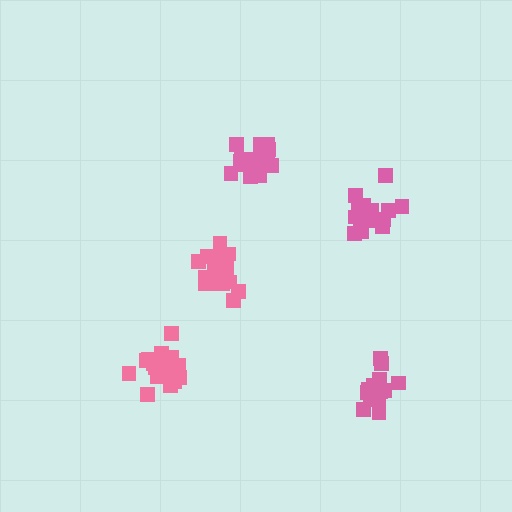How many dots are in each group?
Group 1: 15 dots, Group 2: 18 dots, Group 3: 18 dots, Group 4: 16 dots, Group 5: 16 dots (83 total).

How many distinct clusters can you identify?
There are 5 distinct clusters.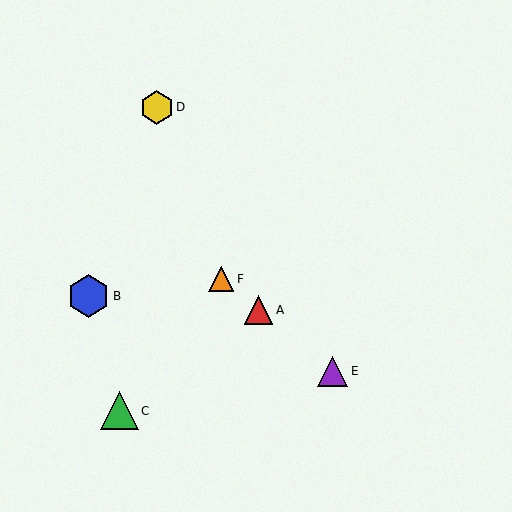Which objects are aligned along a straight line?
Objects A, E, F are aligned along a straight line.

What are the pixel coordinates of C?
Object C is at (119, 411).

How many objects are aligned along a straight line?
3 objects (A, E, F) are aligned along a straight line.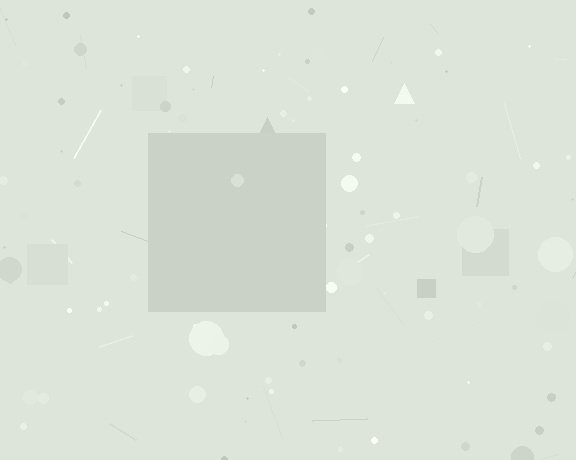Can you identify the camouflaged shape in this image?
The camouflaged shape is a square.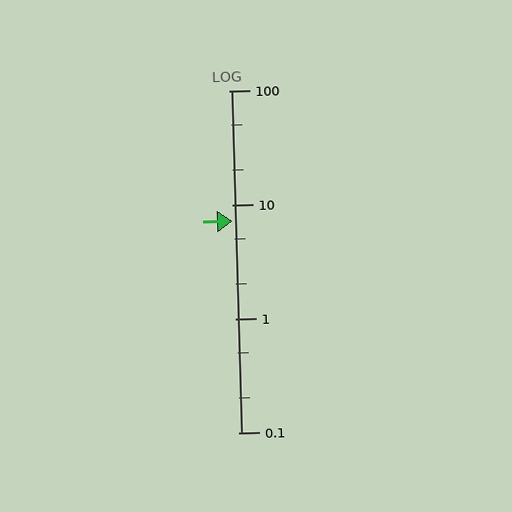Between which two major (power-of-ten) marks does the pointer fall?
The pointer is between 1 and 10.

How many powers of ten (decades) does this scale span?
The scale spans 3 decades, from 0.1 to 100.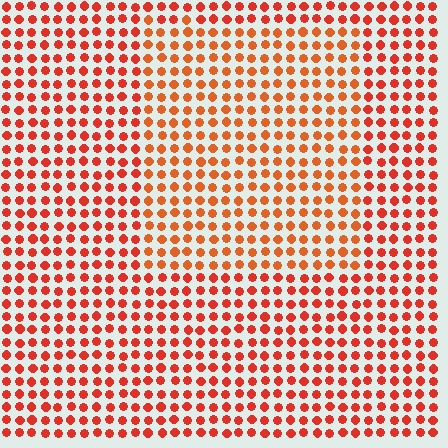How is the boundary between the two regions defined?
The boundary is defined purely by a slight shift in hue (about 17 degrees). Spacing, size, and orientation are identical on both sides.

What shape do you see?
I see a rectangle.